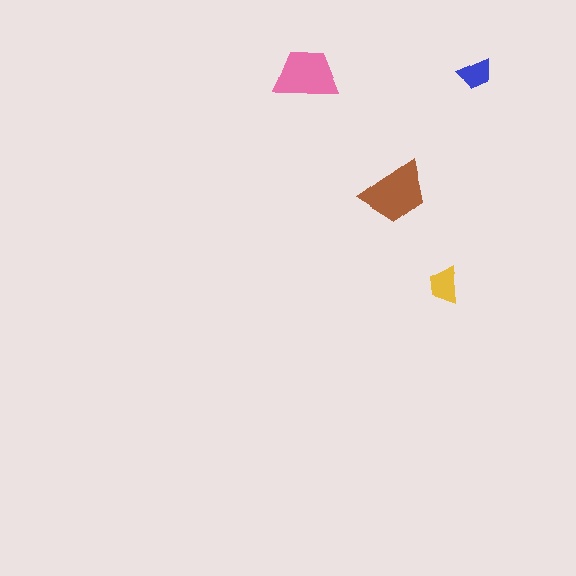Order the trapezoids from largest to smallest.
the brown one, the pink one, the yellow one, the blue one.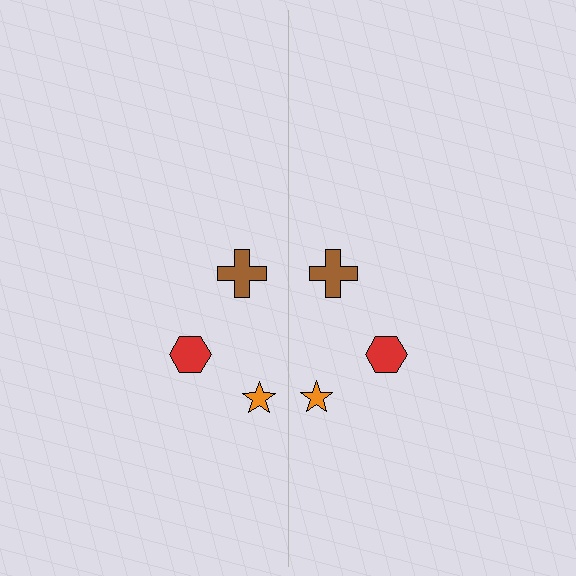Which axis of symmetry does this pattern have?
The pattern has a vertical axis of symmetry running through the center of the image.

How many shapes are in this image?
There are 6 shapes in this image.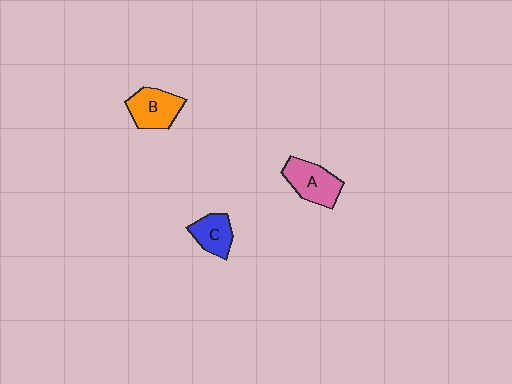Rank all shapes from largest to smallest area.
From largest to smallest: A (pink), B (orange), C (blue).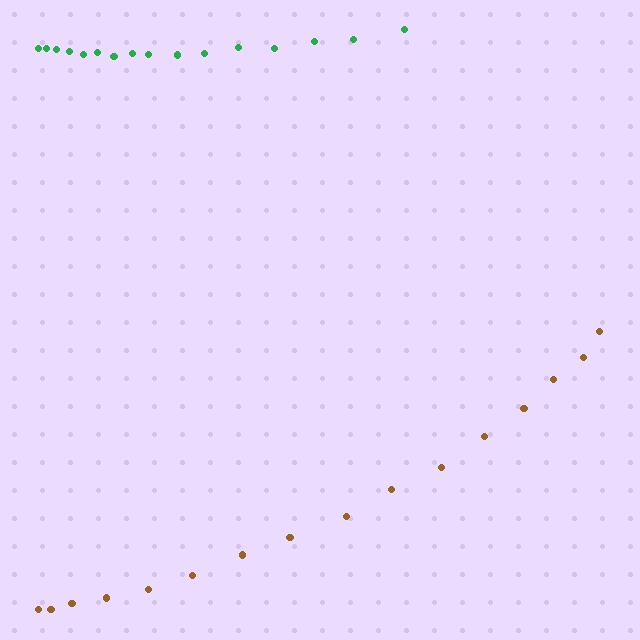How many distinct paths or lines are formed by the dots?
There are 2 distinct paths.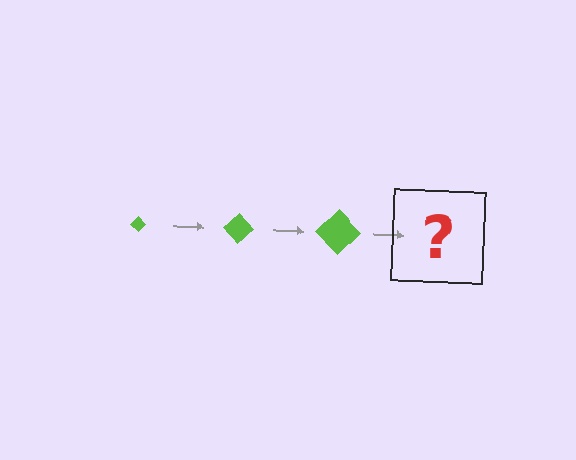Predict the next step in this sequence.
The next step is a lime diamond, larger than the previous one.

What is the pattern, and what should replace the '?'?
The pattern is that the diamond gets progressively larger each step. The '?' should be a lime diamond, larger than the previous one.